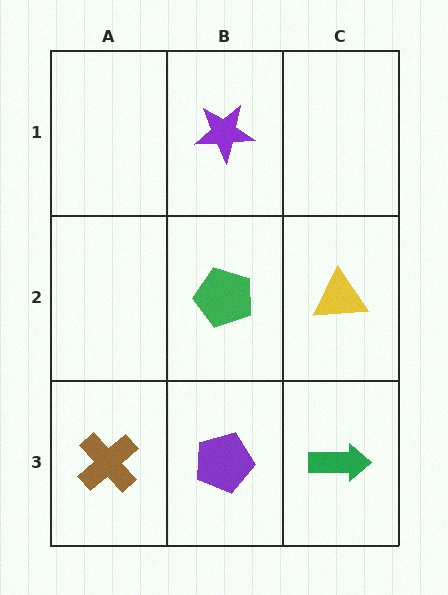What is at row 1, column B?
A purple star.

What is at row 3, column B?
A purple pentagon.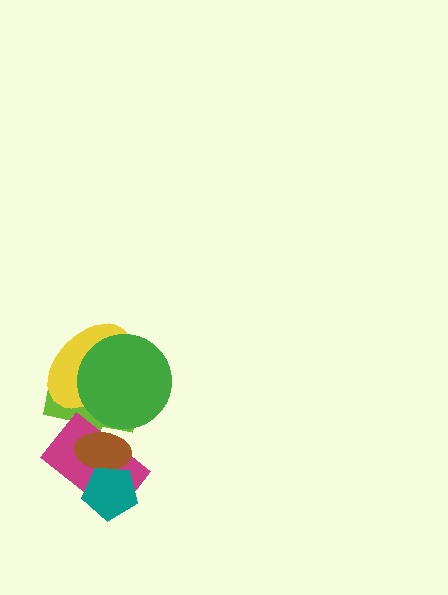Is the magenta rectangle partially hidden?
Yes, it is partially covered by another shape.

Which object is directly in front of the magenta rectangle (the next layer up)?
The brown ellipse is directly in front of the magenta rectangle.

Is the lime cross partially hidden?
Yes, it is partially covered by another shape.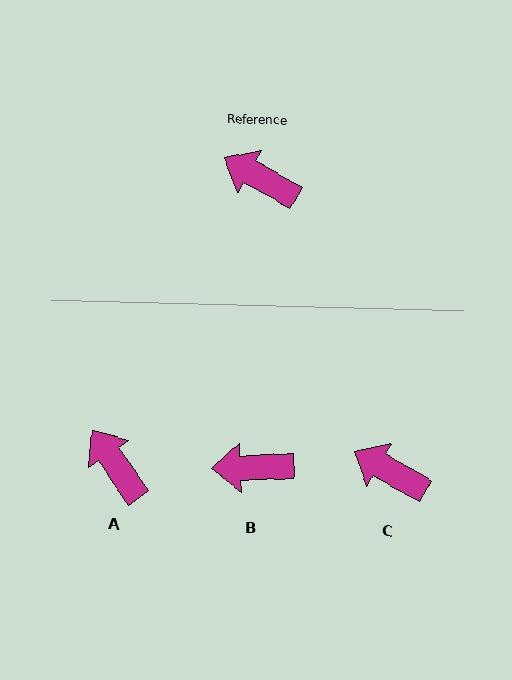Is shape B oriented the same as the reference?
No, it is off by about 31 degrees.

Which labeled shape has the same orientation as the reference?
C.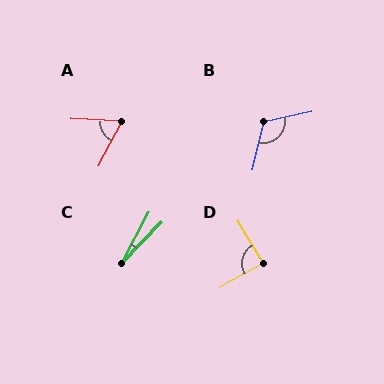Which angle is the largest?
B, at approximately 115 degrees.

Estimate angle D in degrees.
Approximately 88 degrees.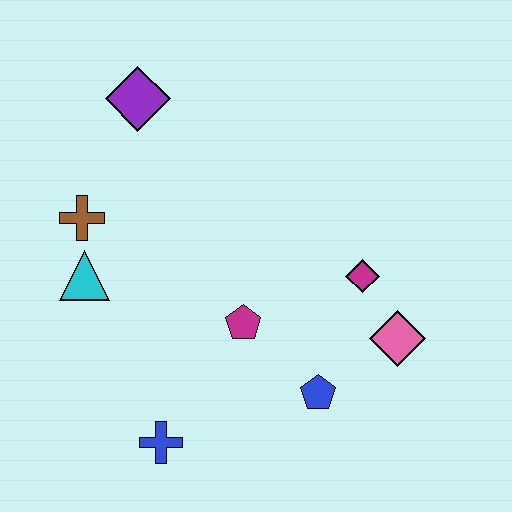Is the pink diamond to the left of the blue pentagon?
No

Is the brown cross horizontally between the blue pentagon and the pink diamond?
No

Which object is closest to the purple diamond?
The brown cross is closest to the purple diamond.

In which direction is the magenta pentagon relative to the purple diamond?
The magenta pentagon is below the purple diamond.